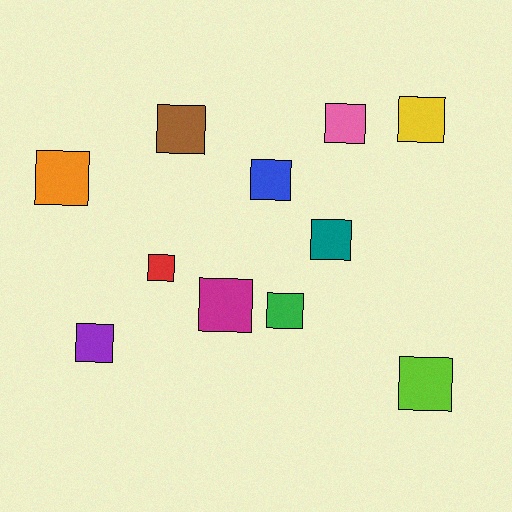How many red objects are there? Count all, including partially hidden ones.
There is 1 red object.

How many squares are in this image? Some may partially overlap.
There are 11 squares.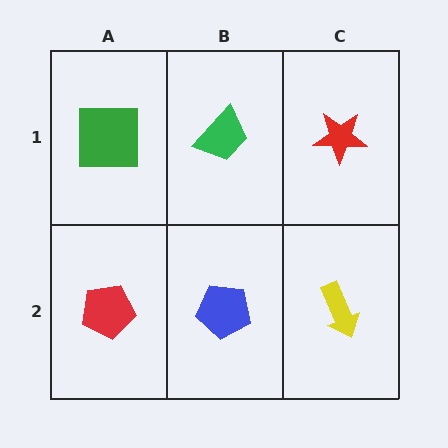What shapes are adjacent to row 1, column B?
A blue pentagon (row 2, column B), a green square (row 1, column A), a red star (row 1, column C).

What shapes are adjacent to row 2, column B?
A green trapezoid (row 1, column B), a red pentagon (row 2, column A), a yellow arrow (row 2, column C).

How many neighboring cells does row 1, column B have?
3.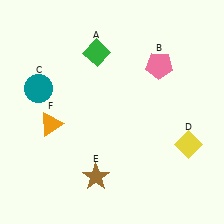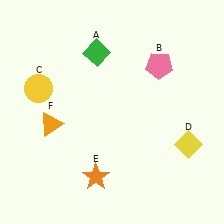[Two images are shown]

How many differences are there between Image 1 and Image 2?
There are 2 differences between the two images.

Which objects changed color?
C changed from teal to yellow. E changed from brown to orange.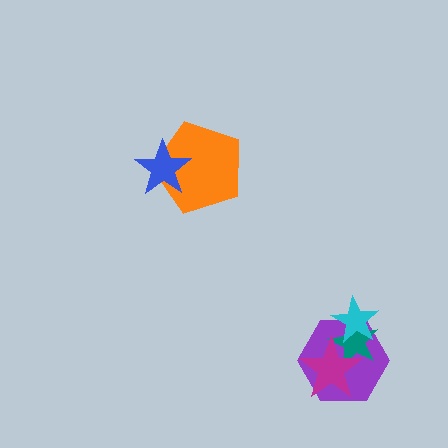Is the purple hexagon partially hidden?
Yes, it is partially covered by another shape.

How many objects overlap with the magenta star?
2 objects overlap with the magenta star.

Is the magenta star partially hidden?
No, no other shape covers it.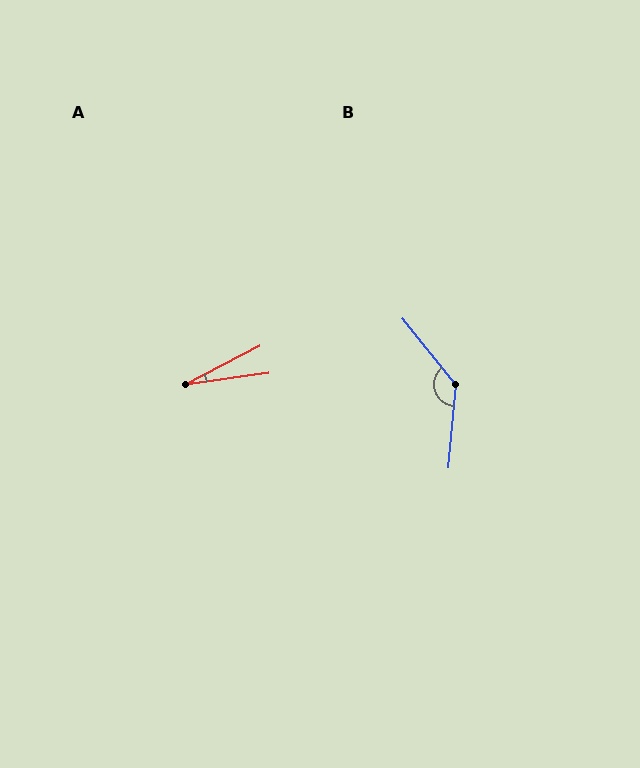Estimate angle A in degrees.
Approximately 19 degrees.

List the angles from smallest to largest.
A (19°), B (136°).